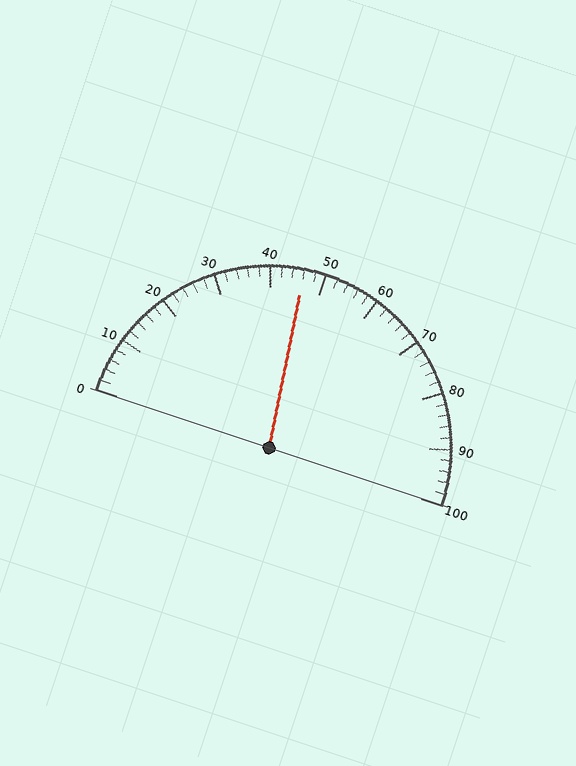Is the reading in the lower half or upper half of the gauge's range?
The reading is in the lower half of the range (0 to 100).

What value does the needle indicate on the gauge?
The needle indicates approximately 46.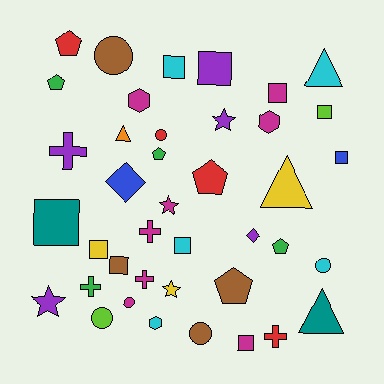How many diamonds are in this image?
There are 2 diamonds.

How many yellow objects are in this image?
There are 3 yellow objects.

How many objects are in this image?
There are 40 objects.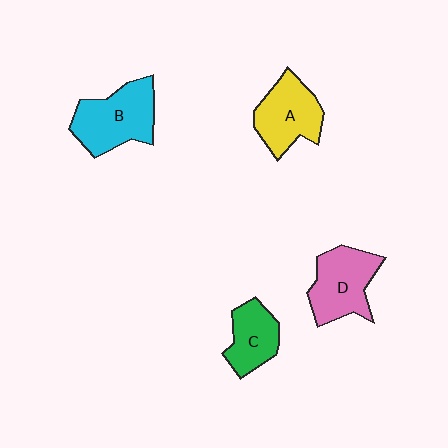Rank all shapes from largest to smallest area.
From largest to smallest: B (cyan), D (pink), A (yellow), C (green).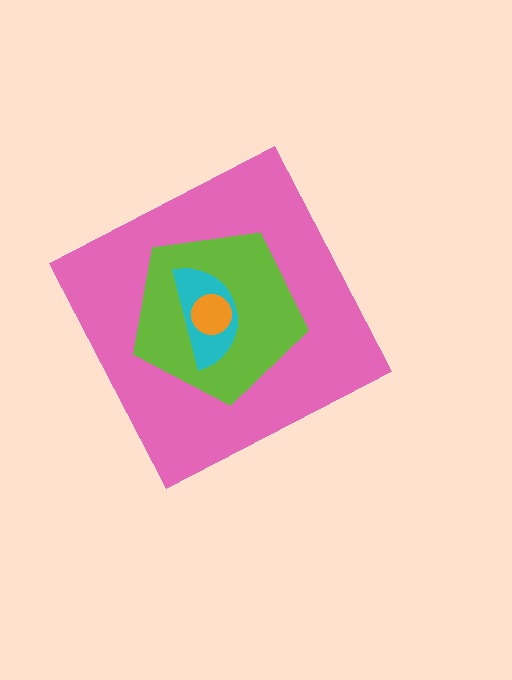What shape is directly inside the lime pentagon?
The cyan semicircle.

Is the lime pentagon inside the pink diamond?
Yes.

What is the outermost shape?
The pink diamond.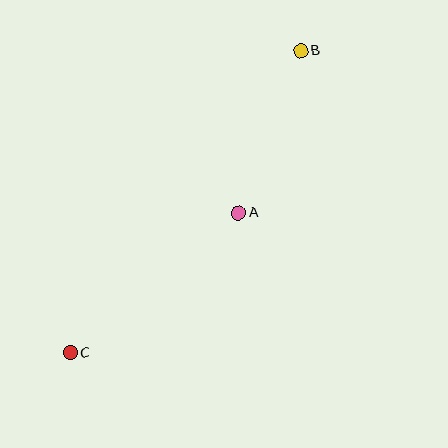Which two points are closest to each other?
Points A and B are closest to each other.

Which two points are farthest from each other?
Points B and C are farthest from each other.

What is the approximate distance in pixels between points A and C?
The distance between A and C is approximately 219 pixels.